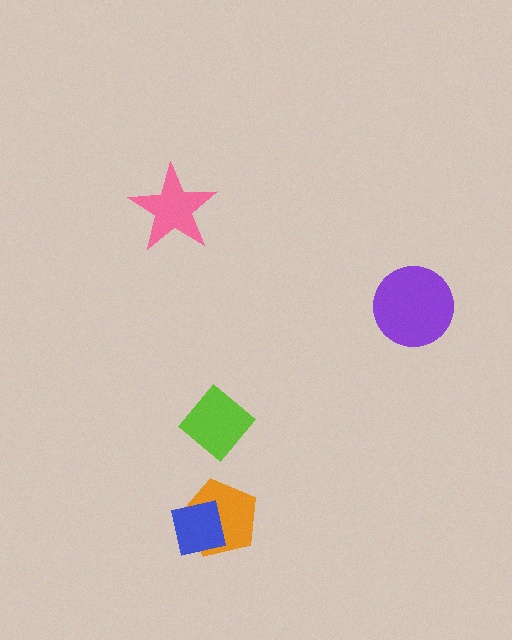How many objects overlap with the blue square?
1 object overlaps with the blue square.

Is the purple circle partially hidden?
No, no other shape covers it.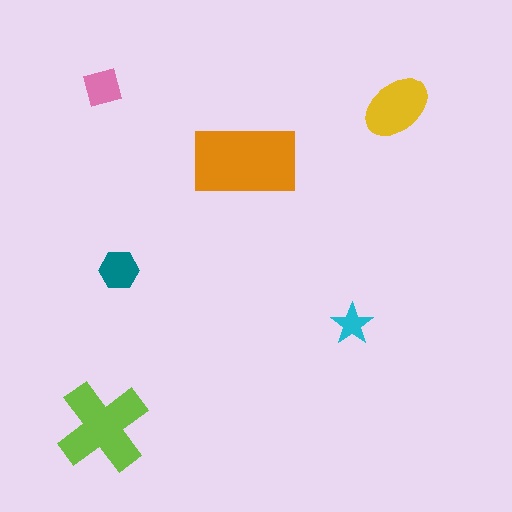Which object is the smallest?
The cyan star.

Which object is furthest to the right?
The yellow ellipse is rightmost.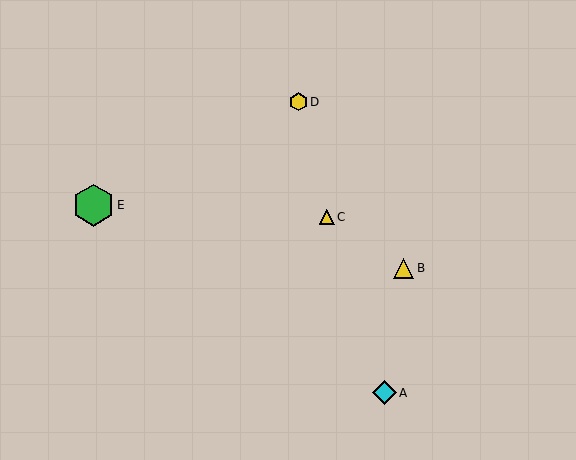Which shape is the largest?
The green hexagon (labeled E) is the largest.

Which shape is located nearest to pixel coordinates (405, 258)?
The yellow triangle (labeled B) at (403, 268) is nearest to that location.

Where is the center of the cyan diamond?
The center of the cyan diamond is at (384, 393).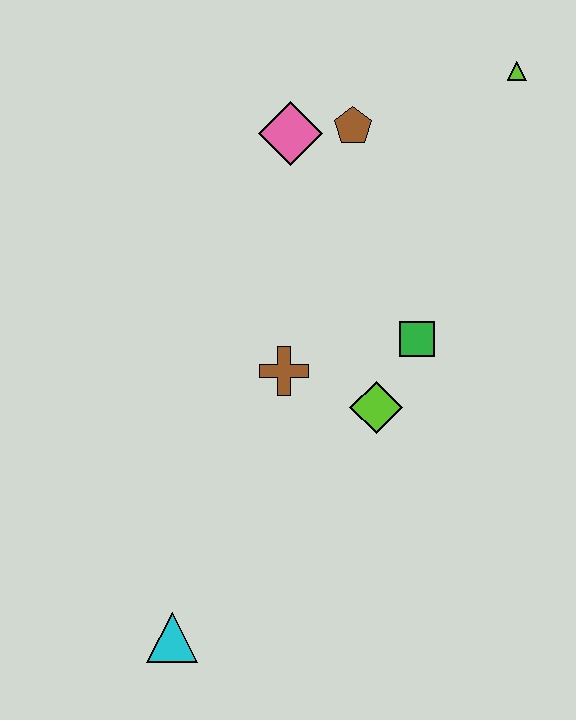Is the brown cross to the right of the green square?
No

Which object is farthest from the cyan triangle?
The lime triangle is farthest from the cyan triangle.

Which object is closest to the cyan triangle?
The brown cross is closest to the cyan triangle.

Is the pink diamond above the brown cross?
Yes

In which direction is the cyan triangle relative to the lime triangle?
The cyan triangle is below the lime triangle.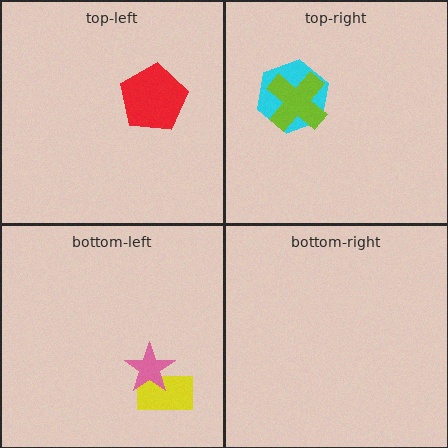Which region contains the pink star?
The bottom-left region.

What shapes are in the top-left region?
The red pentagon.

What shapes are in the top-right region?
The cyan hexagon, the lime cross.